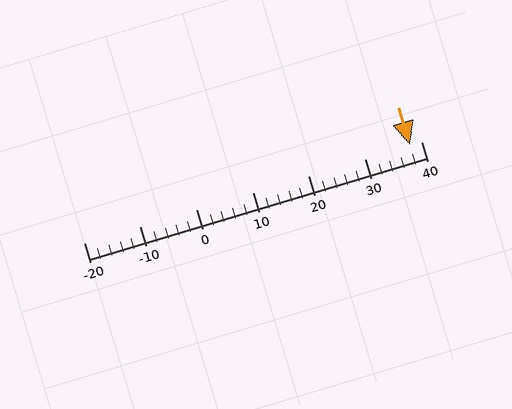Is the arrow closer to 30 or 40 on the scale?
The arrow is closer to 40.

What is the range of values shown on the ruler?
The ruler shows values from -20 to 40.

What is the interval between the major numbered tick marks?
The major tick marks are spaced 10 units apart.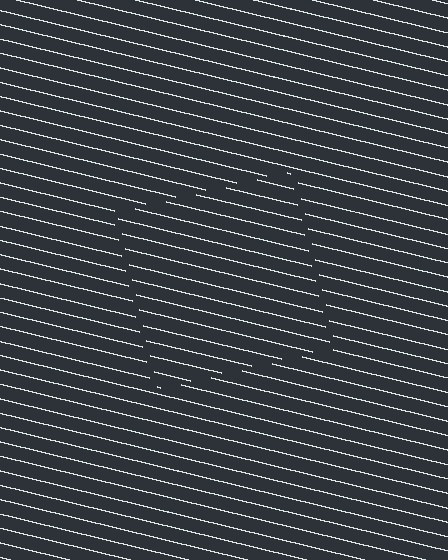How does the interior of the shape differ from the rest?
The interior of the shape contains the same grating, shifted by half a period — the contour is defined by the phase discontinuity where line-ends from the inner and outer gratings abut.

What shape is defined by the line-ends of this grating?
An illusory square. The interior of the shape contains the same grating, shifted by half a period — the contour is defined by the phase discontinuity where line-ends from the inner and outer gratings abut.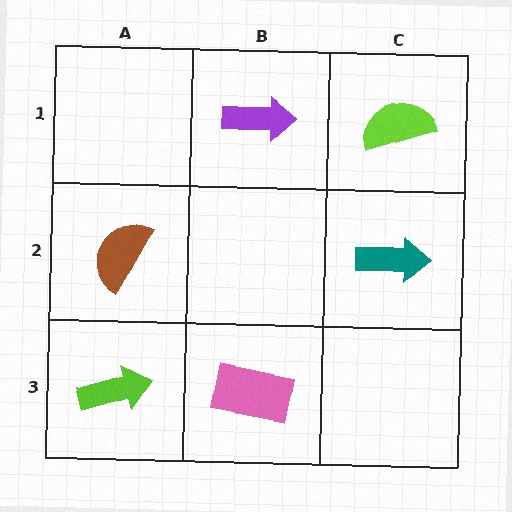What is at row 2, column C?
A teal arrow.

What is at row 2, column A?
A brown semicircle.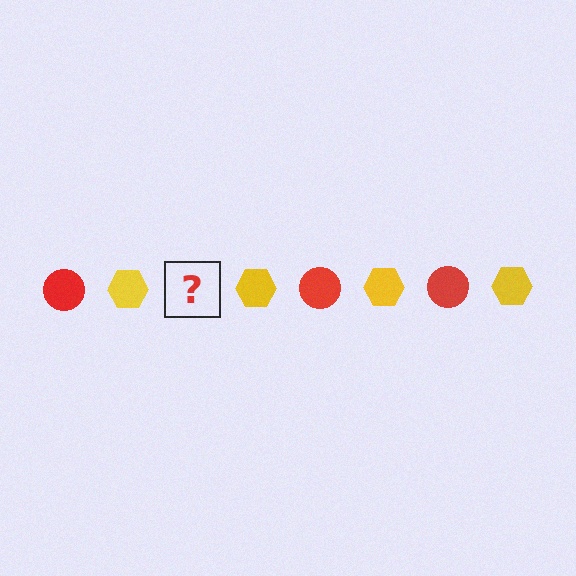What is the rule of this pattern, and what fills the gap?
The rule is that the pattern alternates between red circle and yellow hexagon. The gap should be filled with a red circle.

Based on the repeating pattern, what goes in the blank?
The blank should be a red circle.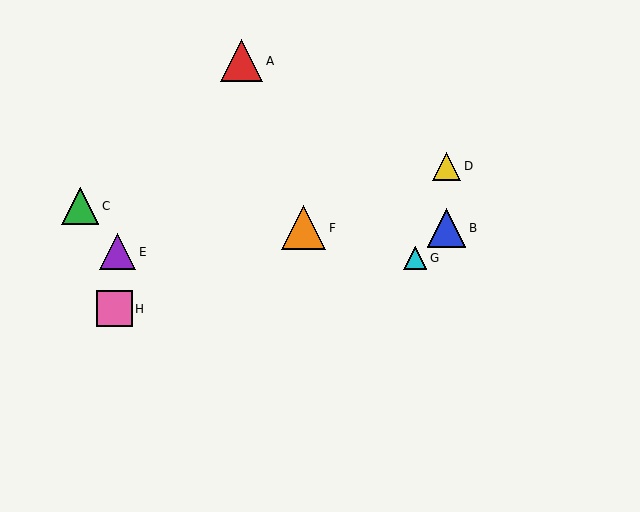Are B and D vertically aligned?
Yes, both are at x≈447.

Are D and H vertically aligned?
No, D is at x≈447 and H is at x≈114.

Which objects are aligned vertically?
Objects B, D are aligned vertically.